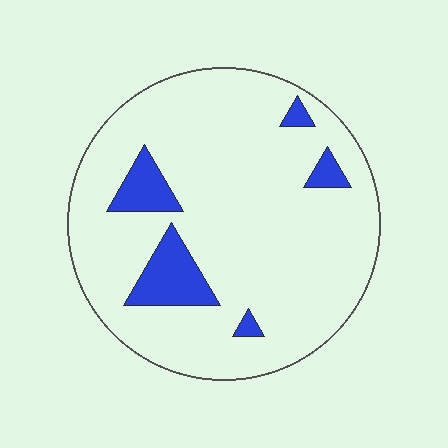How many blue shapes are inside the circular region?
5.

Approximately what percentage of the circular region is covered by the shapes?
Approximately 10%.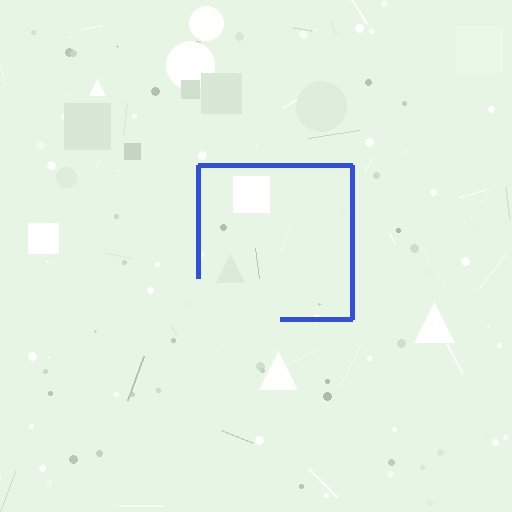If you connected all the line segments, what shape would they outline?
They would outline a square.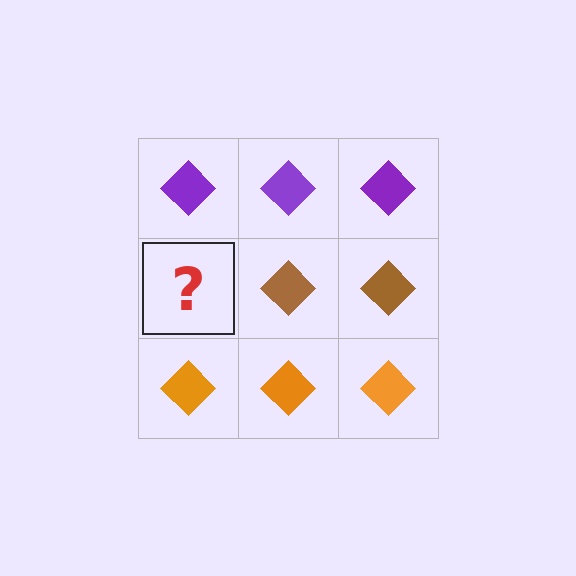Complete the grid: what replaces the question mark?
The question mark should be replaced with a brown diamond.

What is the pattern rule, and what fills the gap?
The rule is that each row has a consistent color. The gap should be filled with a brown diamond.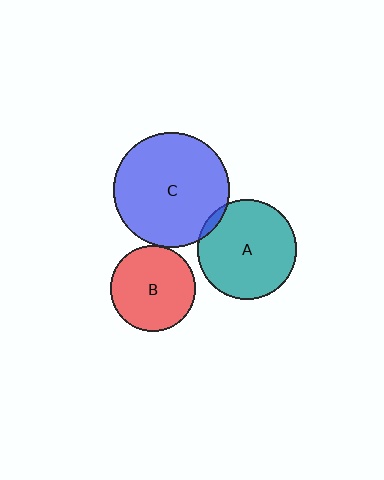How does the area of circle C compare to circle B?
Approximately 1.8 times.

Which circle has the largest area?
Circle C (blue).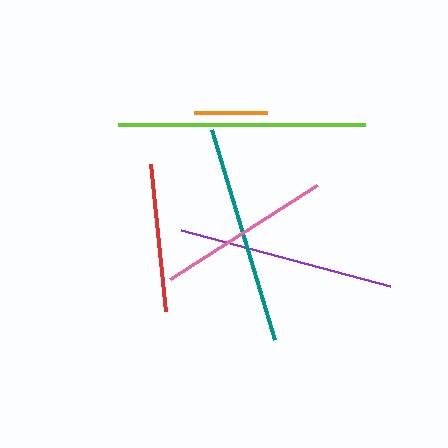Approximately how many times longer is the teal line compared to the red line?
The teal line is approximately 1.5 times the length of the red line.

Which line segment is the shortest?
The orange line is the shortest at approximately 73 pixels.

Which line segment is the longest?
The lime line is the longest at approximately 247 pixels.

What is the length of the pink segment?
The pink segment is approximately 175 pixels long.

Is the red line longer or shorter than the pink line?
The pink line is longer than the red line.